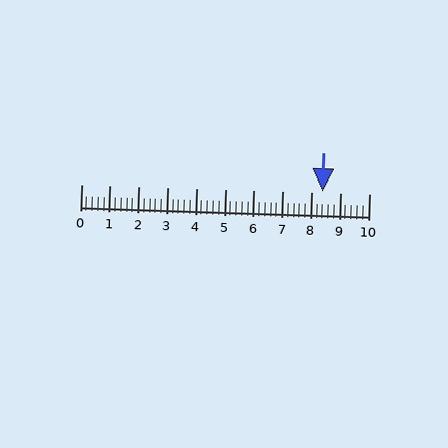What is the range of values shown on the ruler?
The ruler shows values from 0 to 10.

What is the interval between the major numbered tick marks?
The major tick marks are spaced 1 units apart.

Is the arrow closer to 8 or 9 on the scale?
The arrow is closer to 8.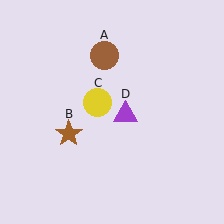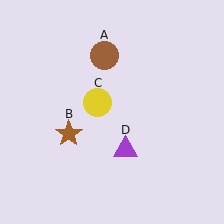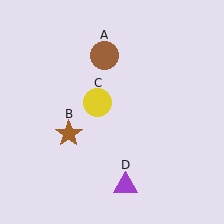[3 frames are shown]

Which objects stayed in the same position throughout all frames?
Brown circle (object A) and brown star (object B) and yellow circle (object C) remained stationary.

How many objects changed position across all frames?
1 object changed position: purple triangle (object D).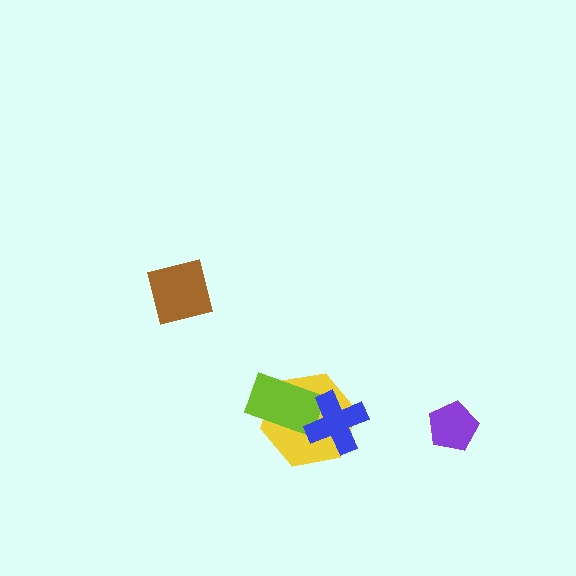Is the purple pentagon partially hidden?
No, no other shape covers it.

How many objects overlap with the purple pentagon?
0 objects overlap with the purple pentagon.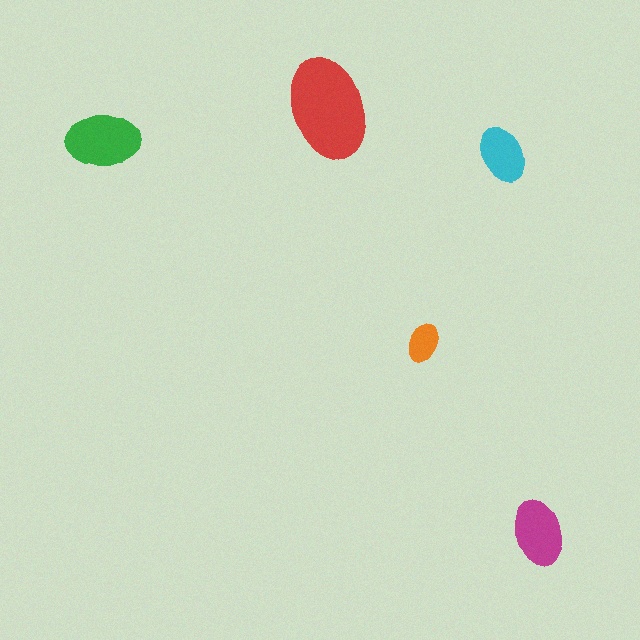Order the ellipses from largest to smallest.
the red one, the green one, the magenta one, the cyan one, the orange one.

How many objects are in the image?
There are 5 objects in the image.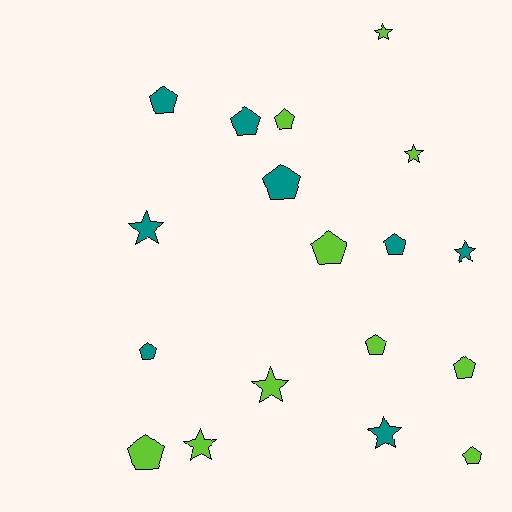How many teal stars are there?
There are 3 teal stars.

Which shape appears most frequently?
Pentagon, with 11 objects.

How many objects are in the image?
There are 18 objects.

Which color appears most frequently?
Lime, with 10 objects.